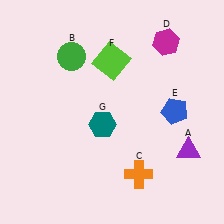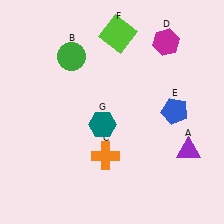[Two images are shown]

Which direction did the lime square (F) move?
The lime square (F) moved up.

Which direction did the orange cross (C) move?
The orange cross (C) moved left.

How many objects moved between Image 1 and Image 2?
2 objects moved between the two images.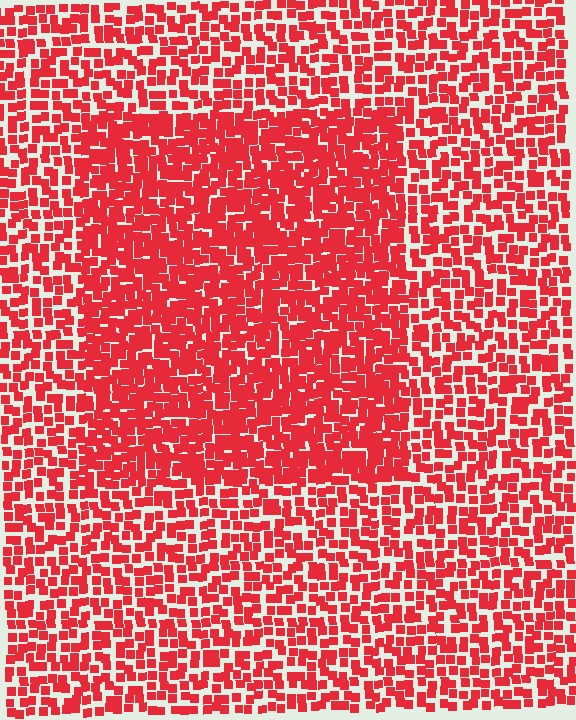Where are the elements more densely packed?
The elements are more densely packed inside the rectangle boundary.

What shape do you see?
I see a rectangle.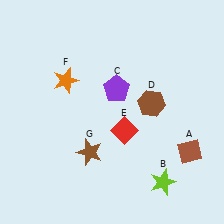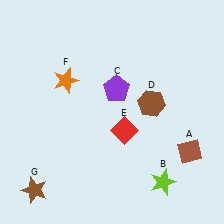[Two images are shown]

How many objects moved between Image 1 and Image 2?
1 object moved between the two images.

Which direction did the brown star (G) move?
The brown star (G) moved left.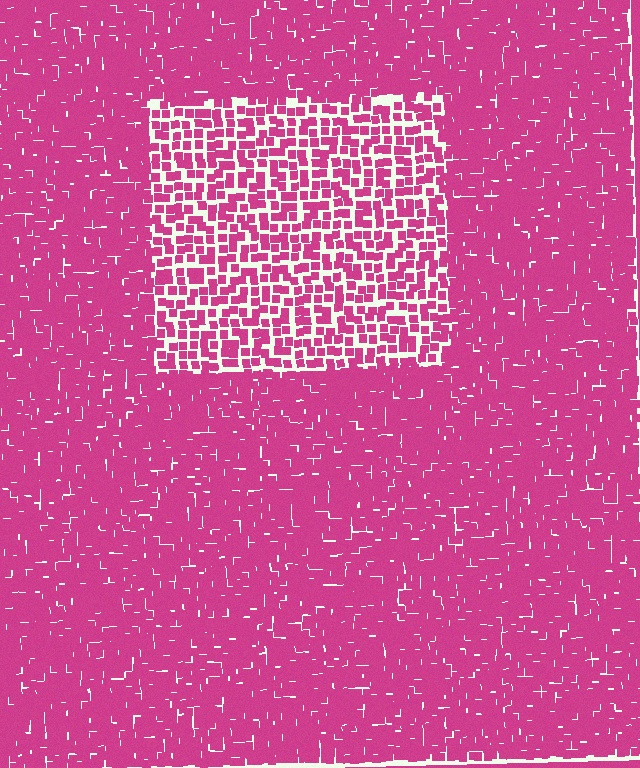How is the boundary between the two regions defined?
The boundary is defined by a change in element density (approximately 2.0x ratio). All elements are the same color, size, and shape.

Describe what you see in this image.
The image contains small magenta elements arranged at two different densities. A rectangle-shaped region is visible where the elements are less densely packed than the surrounding area.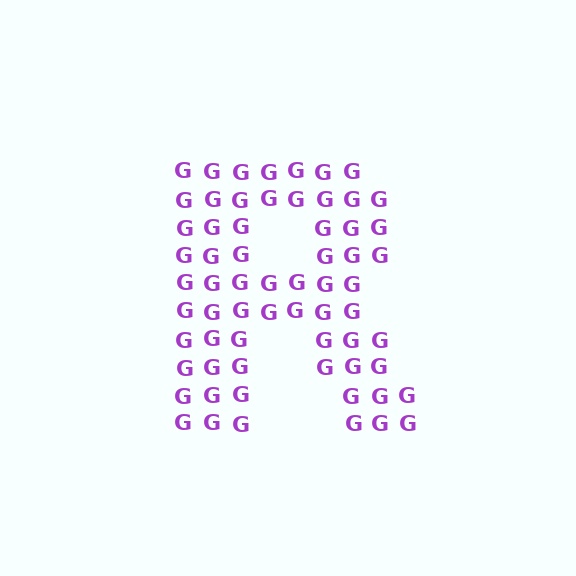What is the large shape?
The large shape is the letter R.